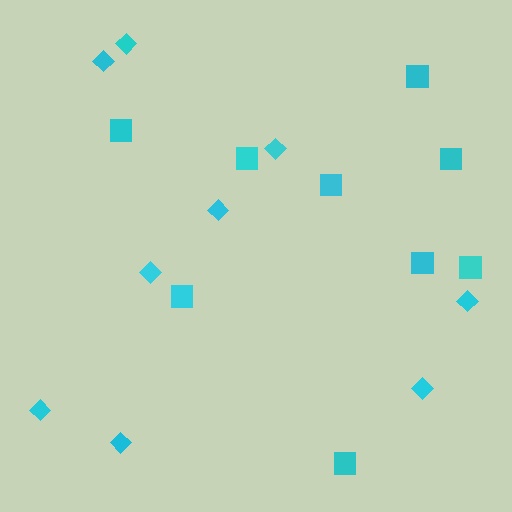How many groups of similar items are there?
There are 2 groups: one group of diamonds (9) and one group of squares (9).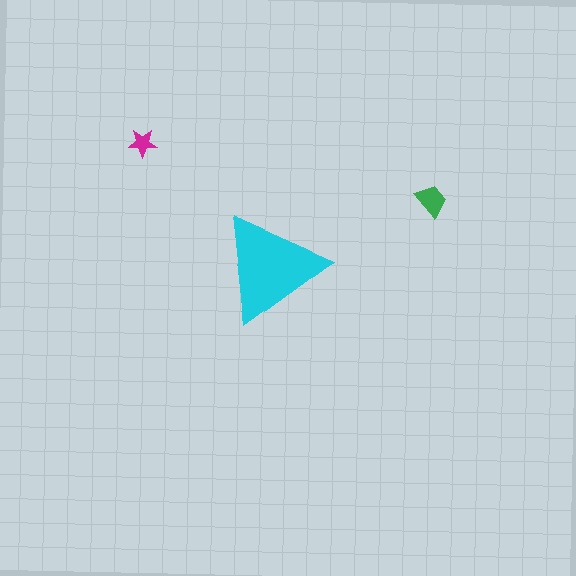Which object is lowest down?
The cyan triangle is bottommost.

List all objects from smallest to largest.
The magenta star, the green trapezoid, the cyan triangle.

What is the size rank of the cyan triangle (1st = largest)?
1st.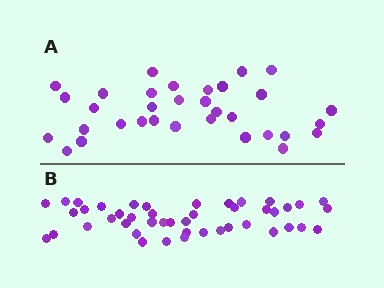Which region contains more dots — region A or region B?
Region B (the bottom region) has more dots.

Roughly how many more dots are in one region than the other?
Region B has roughly 12 or so more dots than region A.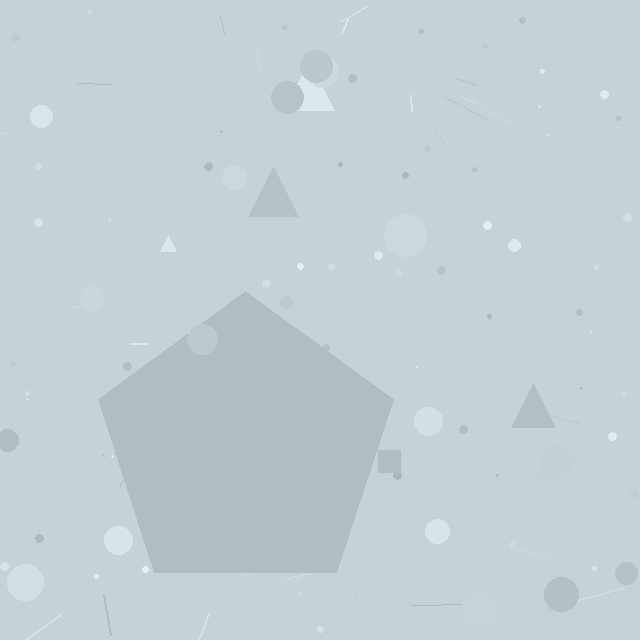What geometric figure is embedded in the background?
A pentagon is embedded in the background.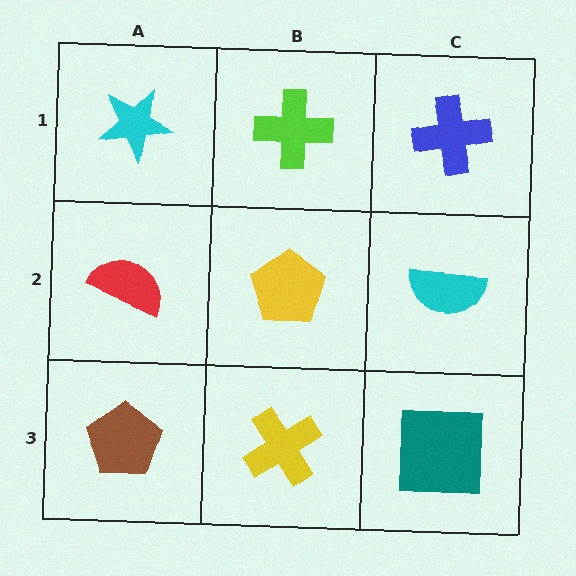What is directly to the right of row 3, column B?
A teal square.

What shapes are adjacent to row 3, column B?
A yellow pentagon (row 2, column B), a brown pentagon (row 3, column A), a teal square (row 3, column C).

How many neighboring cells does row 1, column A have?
2.